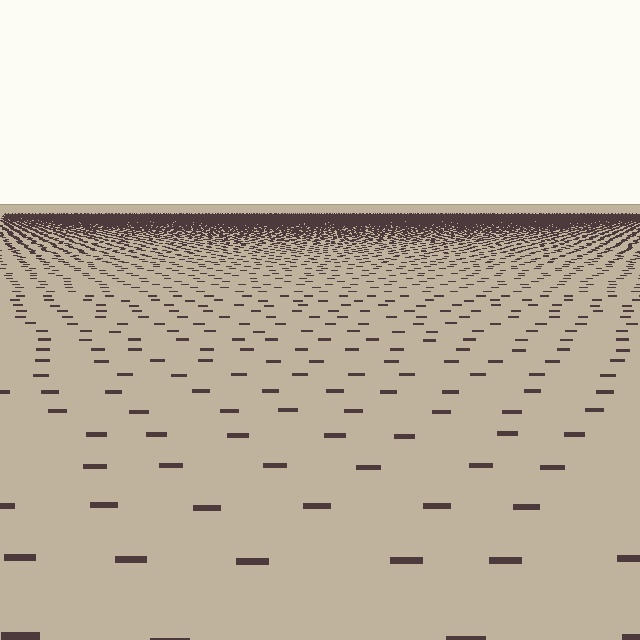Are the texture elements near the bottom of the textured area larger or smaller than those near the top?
Larger. Near the bottom, elements are closer to the viewer and appear at a bigger on-screen size.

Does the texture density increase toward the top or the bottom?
Density increases toward the top.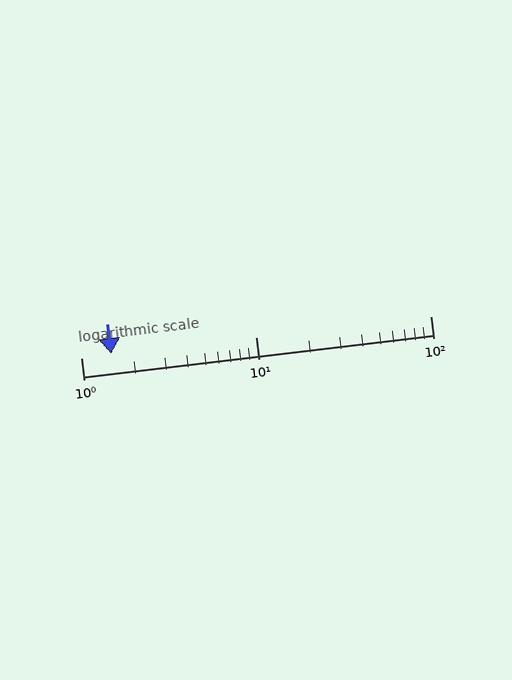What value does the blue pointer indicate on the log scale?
The pointer indicates approximately 1.5.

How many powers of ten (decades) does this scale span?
The scale spans 2 decades, from 1 to 100.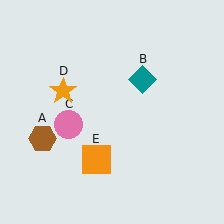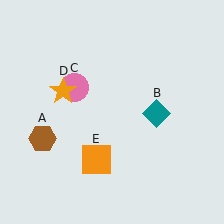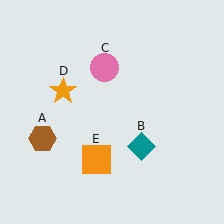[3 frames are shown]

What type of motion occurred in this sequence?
The teal diamond (object B), pink circle (object C) rotated clockwise around the center of the scene.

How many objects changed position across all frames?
2 objects changed position: teal diamond (object B), pink circle (object C).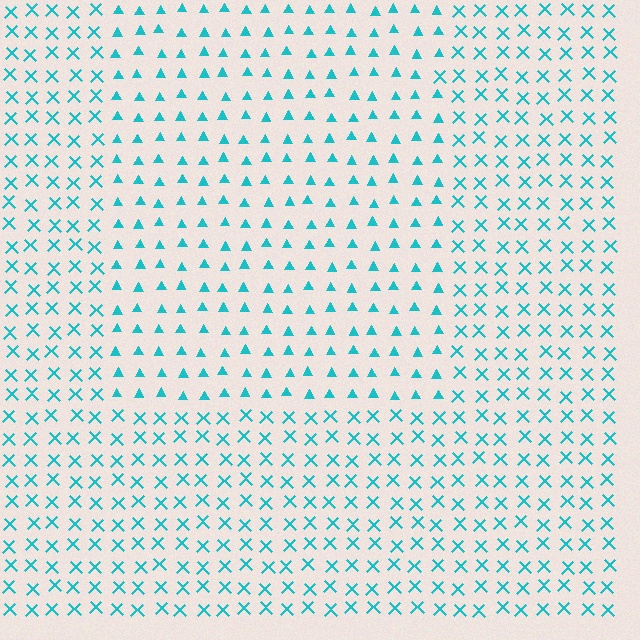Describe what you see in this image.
The image is filled with small cyan elements arranged in a uniform grid. A rectangle-shaped region contains triangles, while the surrounding area contains X marks. The boundary is defined purely by the change in element shape.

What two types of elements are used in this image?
The image uses triangles inside the rectangle region and X marks outside it.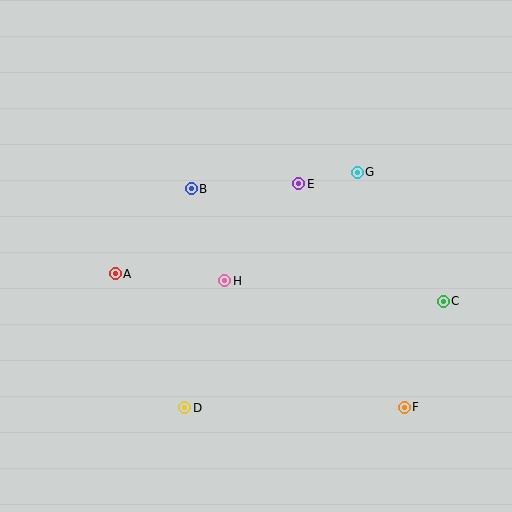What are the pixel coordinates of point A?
Point A is at (115, 274).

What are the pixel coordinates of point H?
Point H is at (225, 281).